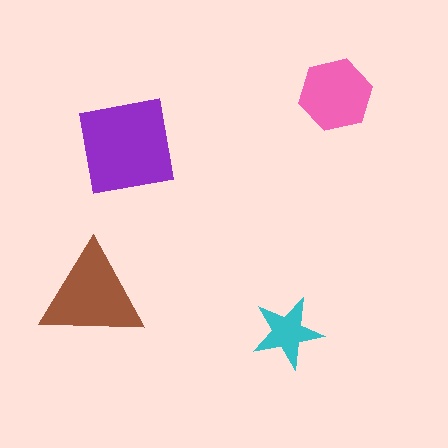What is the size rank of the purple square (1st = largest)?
1st.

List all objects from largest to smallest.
The purple square, the brown triangle, the pink hexagon, the cyan star.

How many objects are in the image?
There are 4 objects in the image.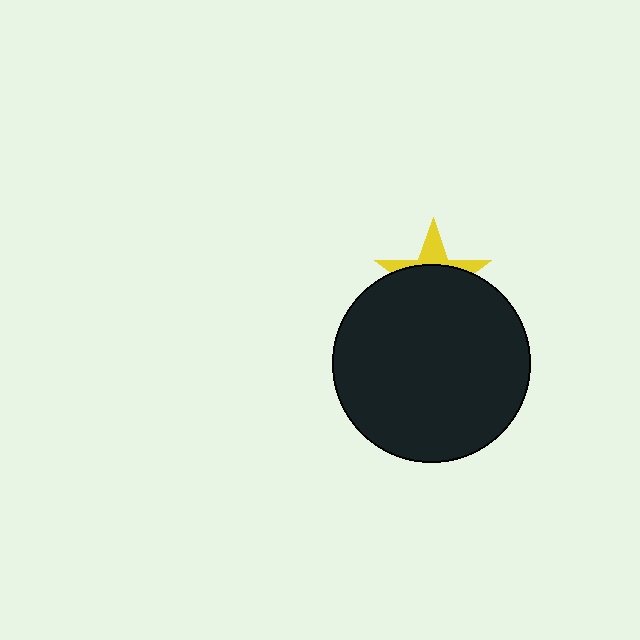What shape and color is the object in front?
The object in front is a black circle.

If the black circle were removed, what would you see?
You would see the complete yellow star.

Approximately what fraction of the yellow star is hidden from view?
Roughly 67% of the yellow star is hidden behind the black circle.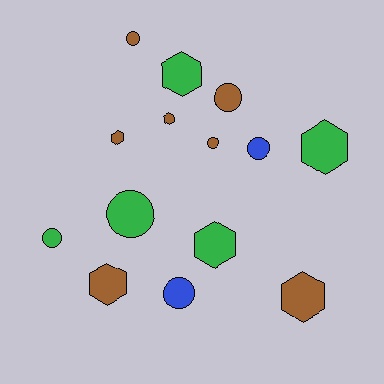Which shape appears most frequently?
Hexagon, with 7 objects.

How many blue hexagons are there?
There are no blue hexagons.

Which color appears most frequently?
Brown, with 7 objects.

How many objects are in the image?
There are 14 objects.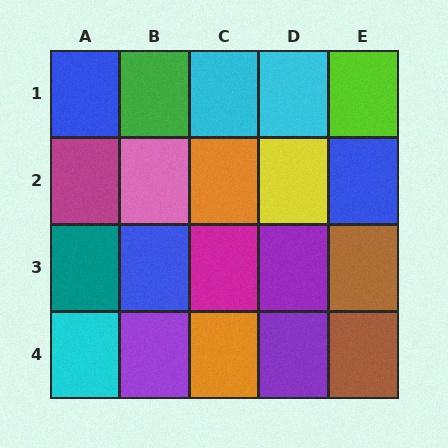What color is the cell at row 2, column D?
Yellow.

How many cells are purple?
3 cells are purple.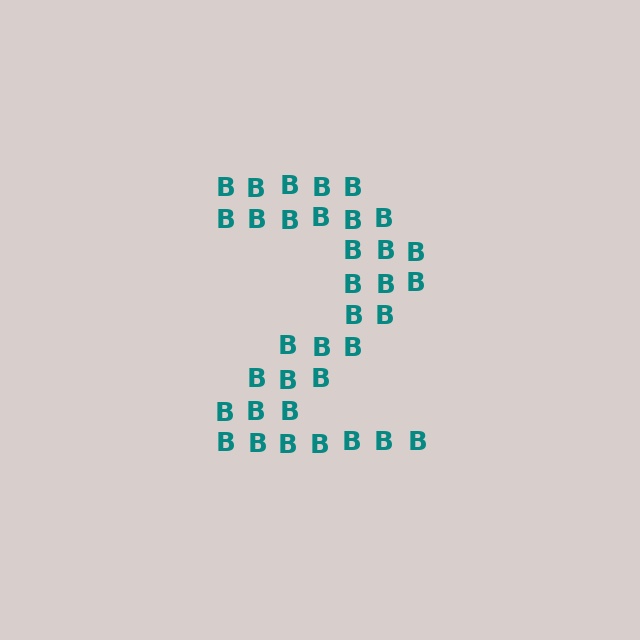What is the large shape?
The large shape is the digit 2.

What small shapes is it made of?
It is made of small letter B's.